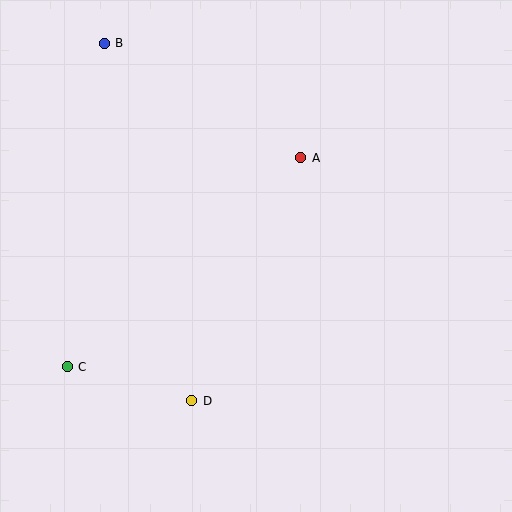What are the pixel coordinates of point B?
Point B is at (104, 43).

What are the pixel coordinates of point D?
Point D is at (192, 401).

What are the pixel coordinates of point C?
Point C is at (67, 367).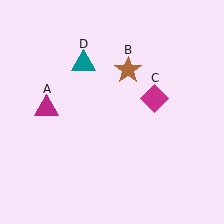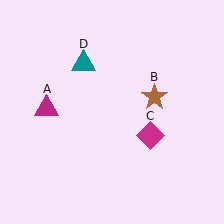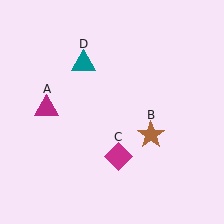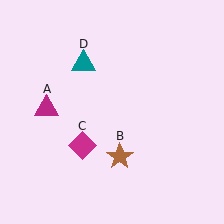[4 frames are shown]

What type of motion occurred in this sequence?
The brown star (object B), magenta diamond (object C) rotated clockwise around the center of the scene.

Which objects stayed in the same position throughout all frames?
Magenta triangle (object A) and teal triangle (object D) remained stationary.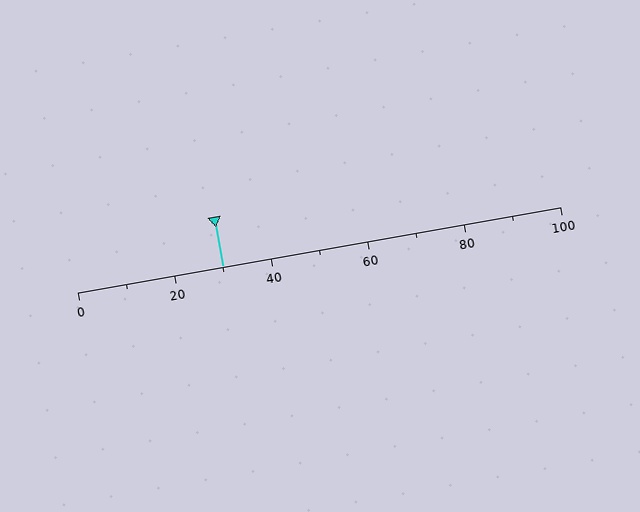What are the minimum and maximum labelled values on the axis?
The axis runs from 0 to 100.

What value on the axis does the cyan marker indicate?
The marker indicates approximately 30.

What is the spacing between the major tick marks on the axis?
The major ticks are spaced 20 apart.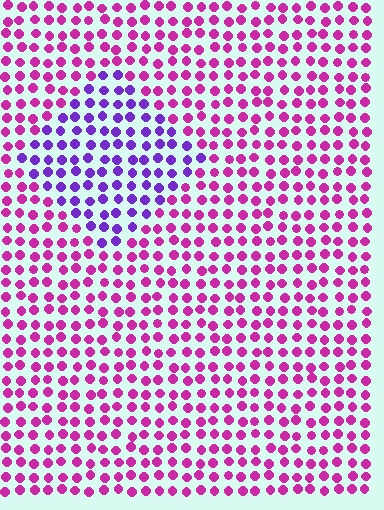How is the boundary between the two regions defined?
The boundary is defined purely by a slight shift in hue (about 46 degrees). Spacing, size, and orientation are identical on both sides.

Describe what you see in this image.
The image is filled with small magenta elements in a uniform arrangement. A diamond-shaped region is visible where the elements are tinted to a slightly different hue, forming a subtle color boundary.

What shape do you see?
I see a diamond.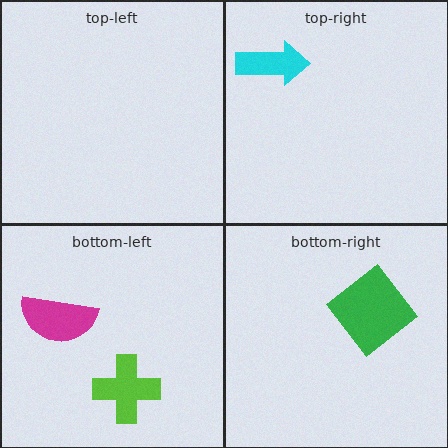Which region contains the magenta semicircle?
The bottom-left region.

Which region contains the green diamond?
The bottom-right region.